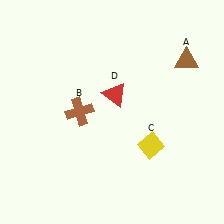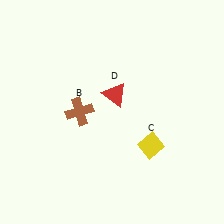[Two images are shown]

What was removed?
The brown triangle (A) was removed in Image 2.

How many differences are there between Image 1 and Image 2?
There is 1 difference between the two images.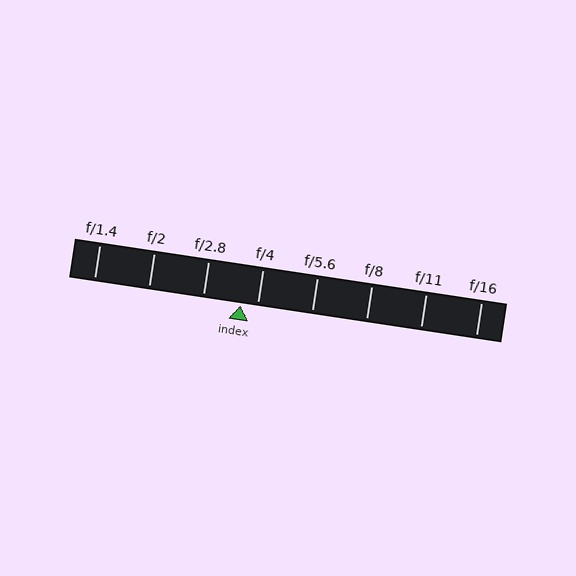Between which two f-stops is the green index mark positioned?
The index mark is between f/2.8 and f/4.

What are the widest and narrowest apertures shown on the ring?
The widest aperture shown is f/1.4 and the narrowest is f/16.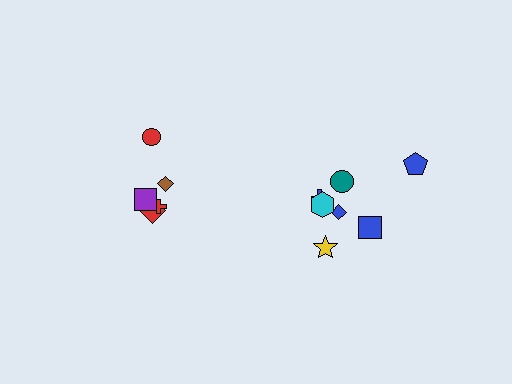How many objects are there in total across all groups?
There are 12 objects.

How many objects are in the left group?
There are 5 objects.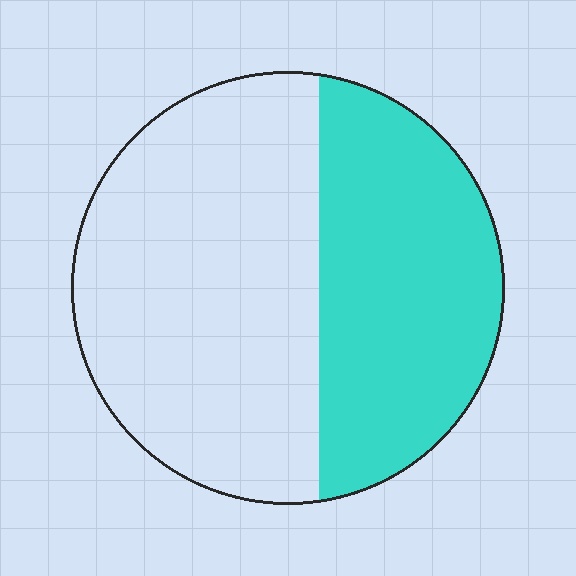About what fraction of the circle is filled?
About two fifths (2/5).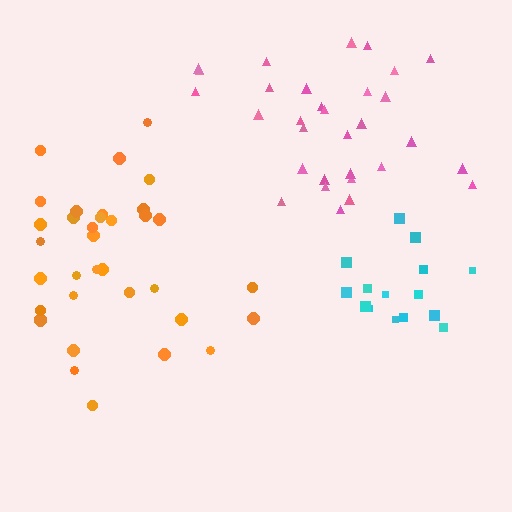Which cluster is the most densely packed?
Orange.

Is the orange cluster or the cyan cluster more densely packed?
Orange.